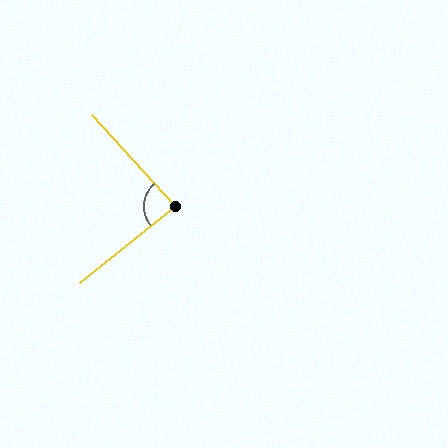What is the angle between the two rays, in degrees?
Approximately 86 degrees.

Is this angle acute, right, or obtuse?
It is approximately a right angle.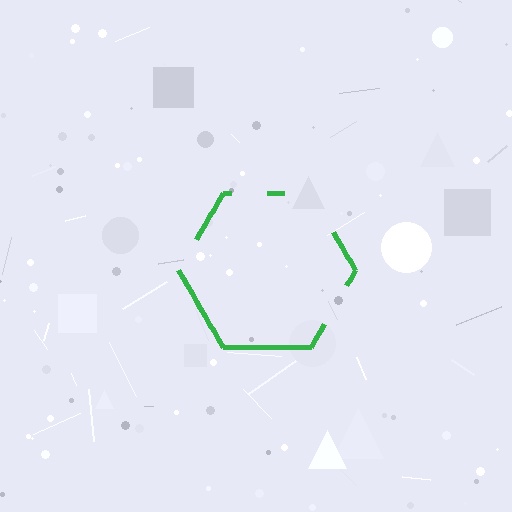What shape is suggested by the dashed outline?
The dashed outline suggests a hexagon.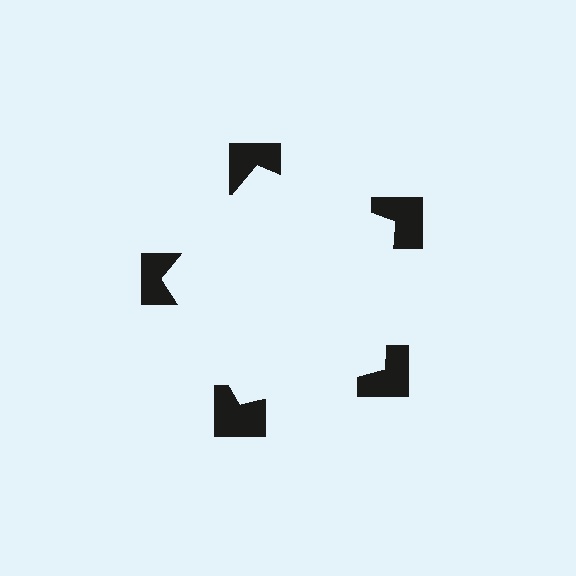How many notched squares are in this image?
There are 5 — one at each vertex of the illusory pentagon.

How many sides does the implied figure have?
5 sides.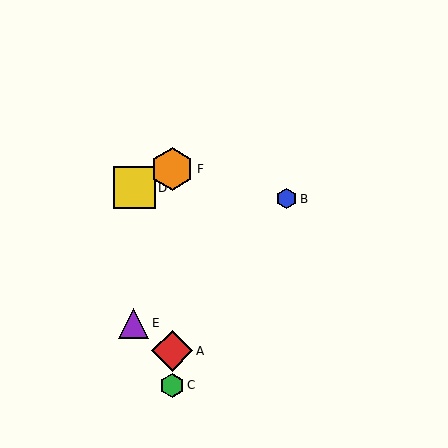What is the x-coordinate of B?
Object B is at x≈287.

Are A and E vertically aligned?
No, A is at x≈172 and E is at x≈134.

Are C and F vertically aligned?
Yes, both are at x≈172.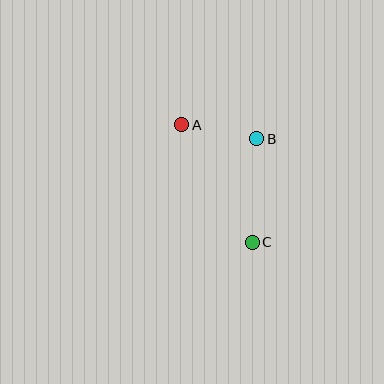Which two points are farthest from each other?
Points A and C are farthest from each other.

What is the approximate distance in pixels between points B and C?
The distance between B and C is approximately 103 pixels.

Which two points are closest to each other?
Points A and B are closest to each other.